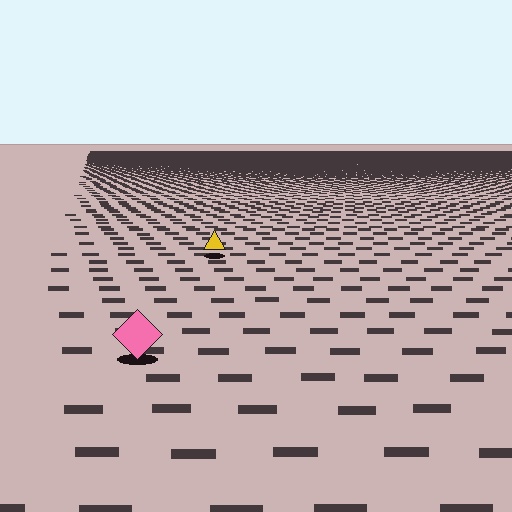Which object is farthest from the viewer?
The yellow triangle is farthest from the viewer. It appears smaller and the ground texture around it is denser.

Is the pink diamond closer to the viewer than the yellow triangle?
Yes. The pink diamond is closer — you can tell from the texture gradient: the ground texture is coarser near it.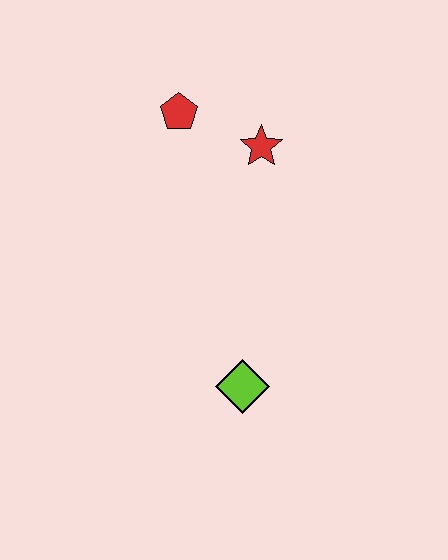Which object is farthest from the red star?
The lime diamond is farthest from the red star.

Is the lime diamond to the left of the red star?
Yes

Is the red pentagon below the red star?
No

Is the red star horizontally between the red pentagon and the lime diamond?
No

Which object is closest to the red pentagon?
The red star is closest to the red pentagon.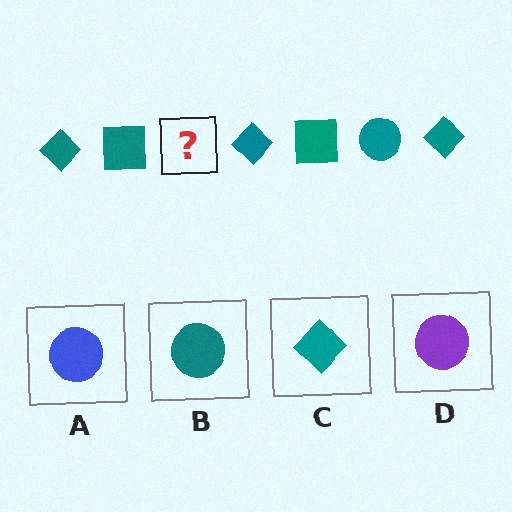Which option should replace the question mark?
Option B.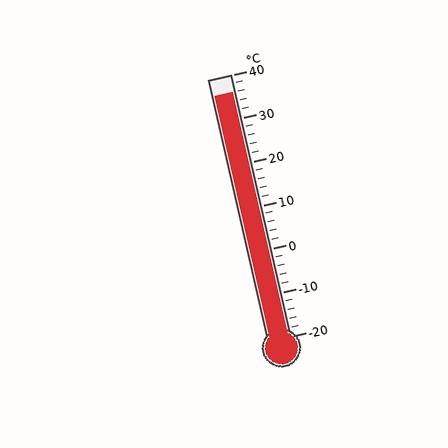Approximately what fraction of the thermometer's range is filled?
The thermometer is filled to approximately 95% of its range.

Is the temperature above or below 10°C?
The temperature is above 10°C.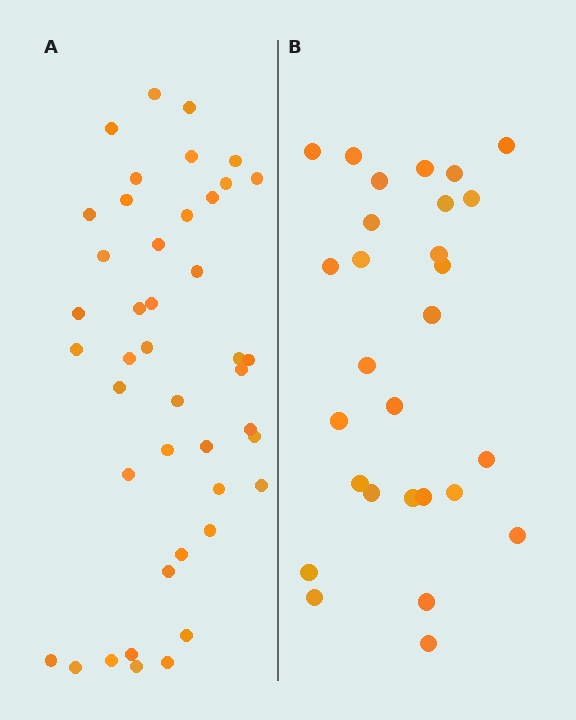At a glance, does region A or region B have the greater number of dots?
Region A (the left region) has more dots.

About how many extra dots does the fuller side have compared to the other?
Region A has approximately 15 more dots than region B.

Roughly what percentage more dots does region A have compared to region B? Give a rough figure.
About 55% more.